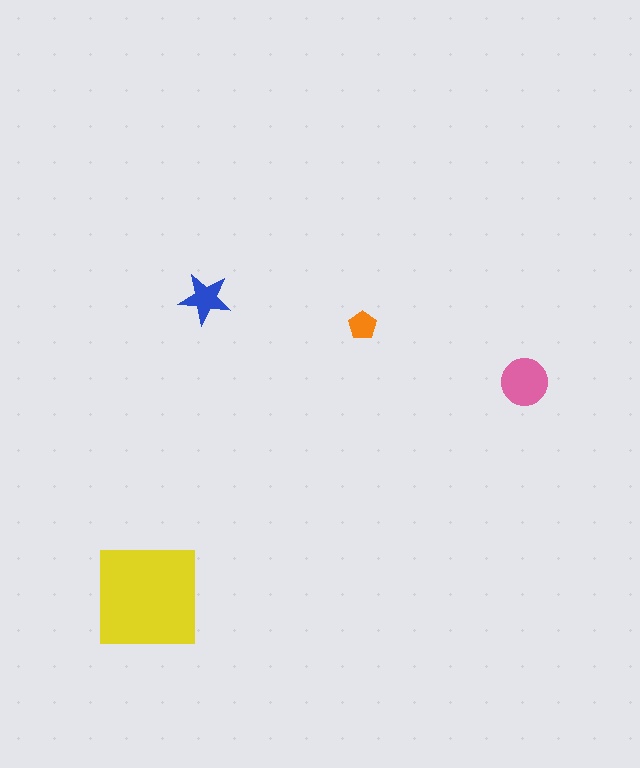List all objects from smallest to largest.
The orange pentagon, the blue star, the pink circle, the yellow square.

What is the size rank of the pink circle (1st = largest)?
2nd.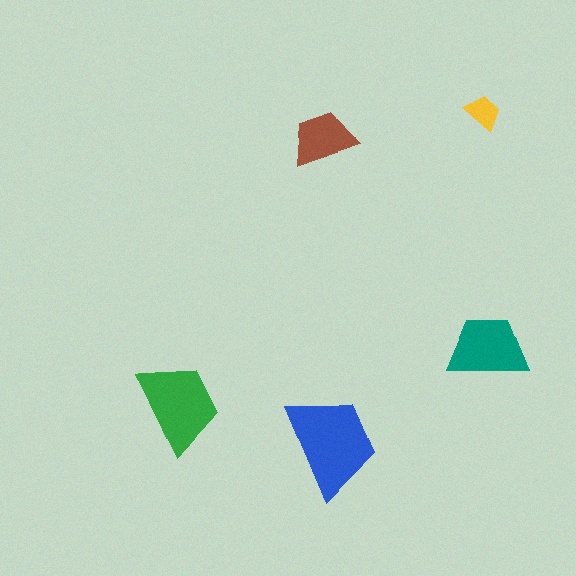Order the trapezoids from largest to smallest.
the blue one, the green one, the teal one, the brown one, the yellow one.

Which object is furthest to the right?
The teal trapezoid is rightmost.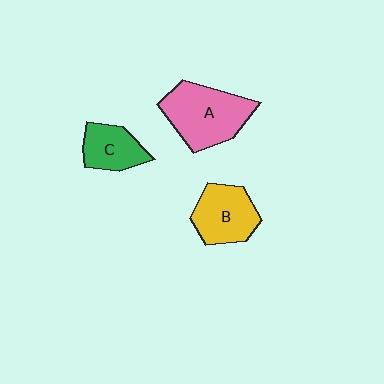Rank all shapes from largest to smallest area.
From largest to smallest: A (pink), B (yellow), C (green).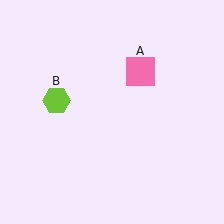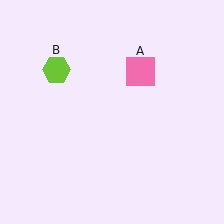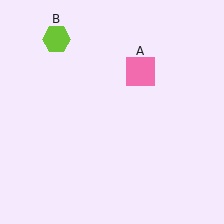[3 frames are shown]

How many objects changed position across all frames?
1 object changed position: lime hexagon (object B).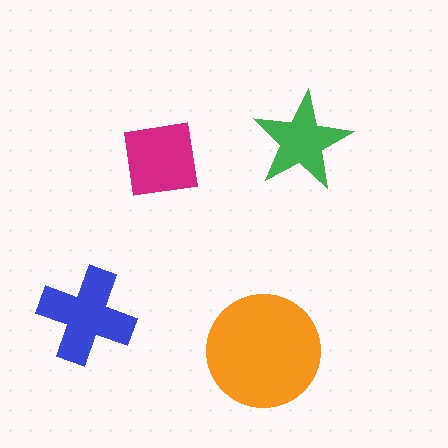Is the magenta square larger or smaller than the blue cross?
Smaller.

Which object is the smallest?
The green star.